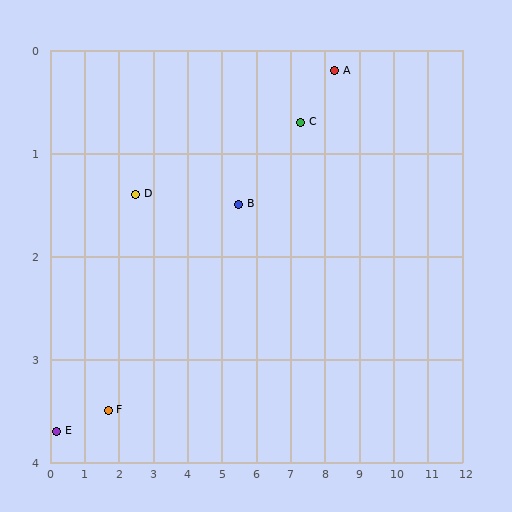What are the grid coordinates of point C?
Point C is at approximately (7.3, 0.7).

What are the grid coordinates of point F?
Point F is at approximately (1.7, 3.5).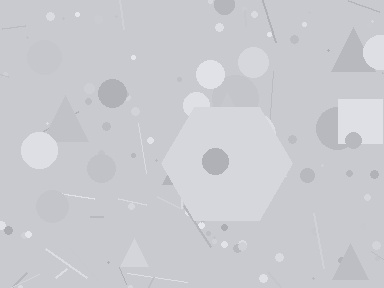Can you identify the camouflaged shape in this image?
The camouflaged shape is a hexagon.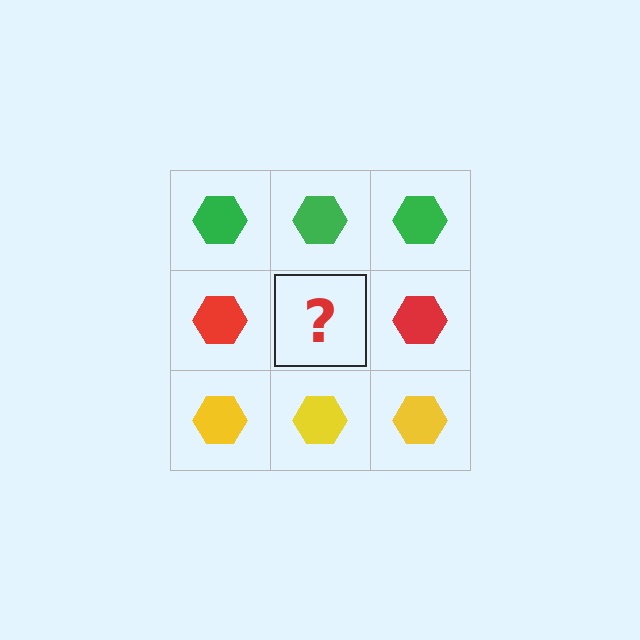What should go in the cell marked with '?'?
The missing cell should contain a red hexagon.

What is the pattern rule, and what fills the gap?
The rule is that each row has a consistent color. The gap should be filled with a red hexagon.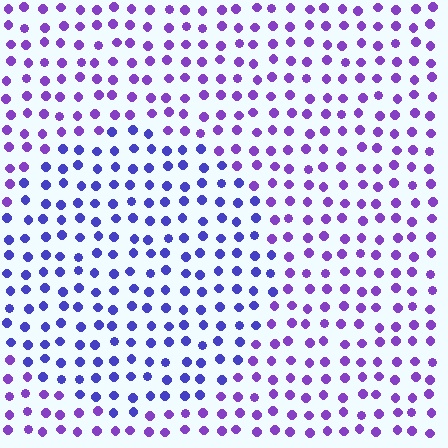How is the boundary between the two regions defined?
The boundary is defined purely by a slight shift in hue (about 30 degrees). Spacing, size, and orientation are identical on both sides.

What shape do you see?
I see a circle.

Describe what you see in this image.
The image is filled with small purple elements in a uniform arrangement. A circle-shaped region is visible where the elements are tinted to a slightly different hue, forming a subtle color boundary.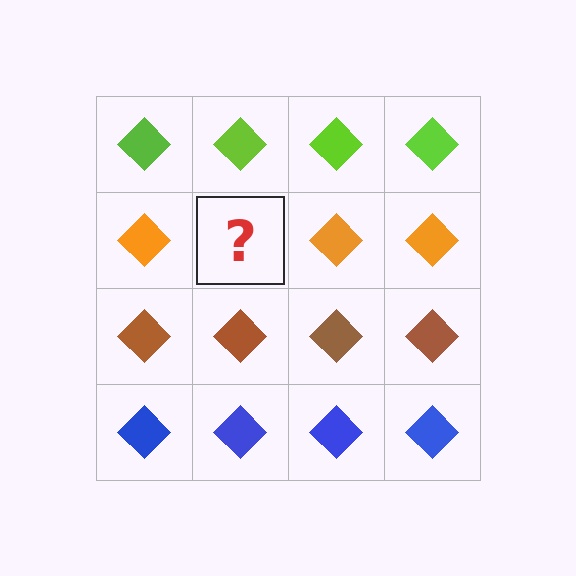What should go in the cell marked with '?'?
The missing cell should contain an orange diamond.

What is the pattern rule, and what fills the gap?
The rule is that each row has a consistent color. The gap should be filled with an orange diamond.